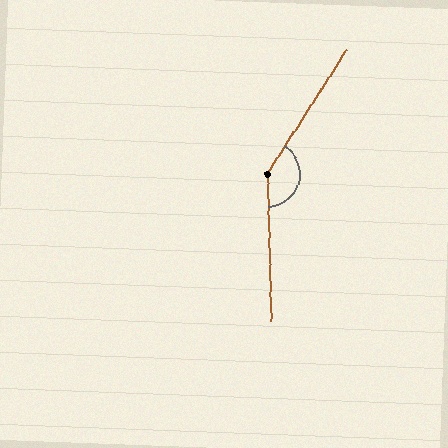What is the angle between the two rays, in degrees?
Approximately 146 degrees.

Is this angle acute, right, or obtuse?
It is obtuse.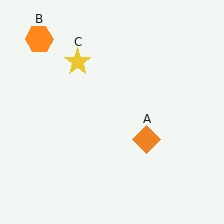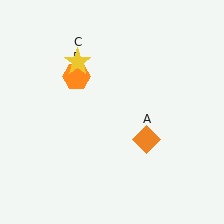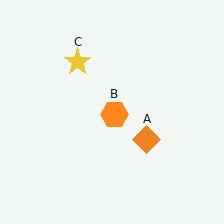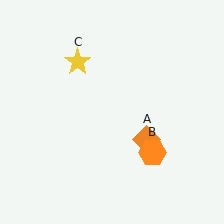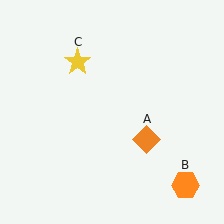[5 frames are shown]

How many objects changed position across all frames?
1 object changed position: orange hexagon (object B).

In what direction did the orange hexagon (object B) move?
The orange hexagon (object B) moved down and to the right.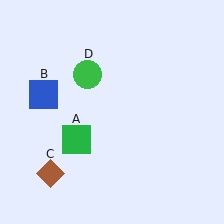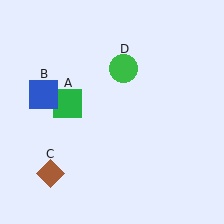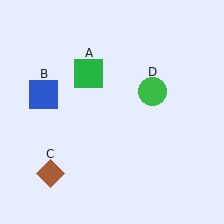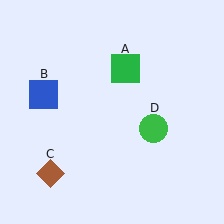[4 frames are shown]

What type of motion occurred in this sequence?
The green square (object A), green circle (object D) rotated clockwise around the center of the scene.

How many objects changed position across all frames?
2 objects changed position: green square (object A), green circle (object D).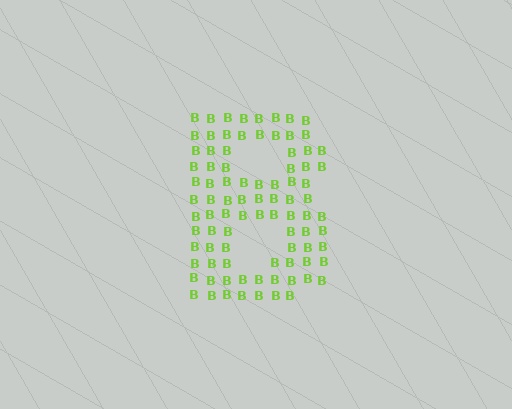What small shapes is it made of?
It is made of small letter B's.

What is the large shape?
The large shape is the letter B.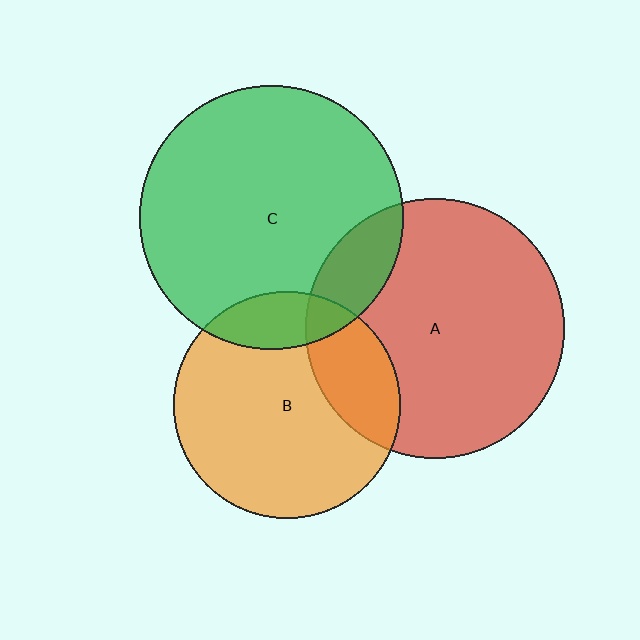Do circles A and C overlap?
Yes.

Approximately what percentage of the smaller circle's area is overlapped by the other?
Approximately 15%.